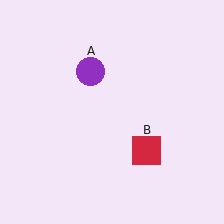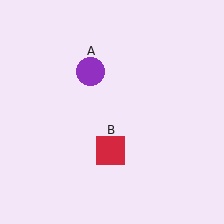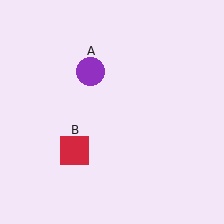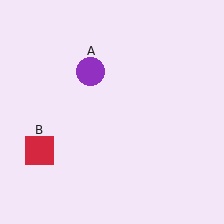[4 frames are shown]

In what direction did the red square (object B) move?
The red square (object B) moved left.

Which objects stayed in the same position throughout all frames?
Purple circle (object A) remained stationary.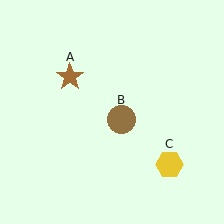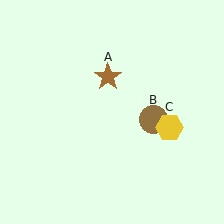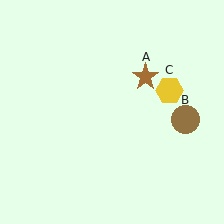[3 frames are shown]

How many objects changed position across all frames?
3 objects changed position: brown star (object A), brown circle (object B), yellow hexagon (object C).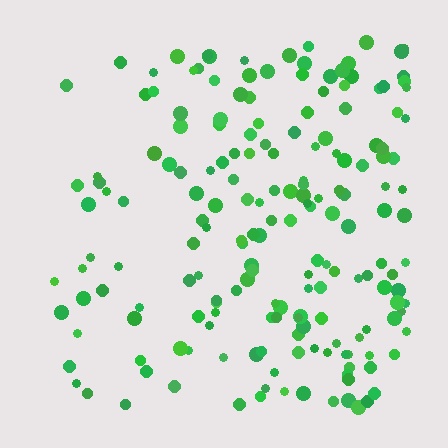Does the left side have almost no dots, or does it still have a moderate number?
Still a moderate number, just noticeably fewer than the right.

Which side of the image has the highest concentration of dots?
The right.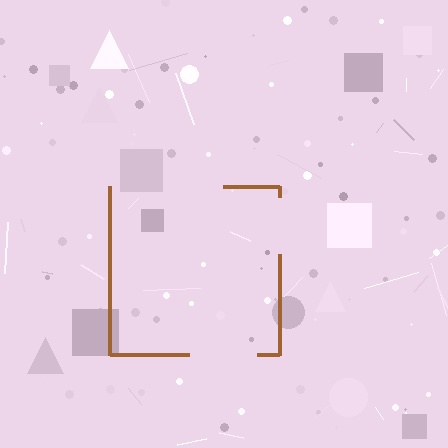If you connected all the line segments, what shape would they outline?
They would outline a square.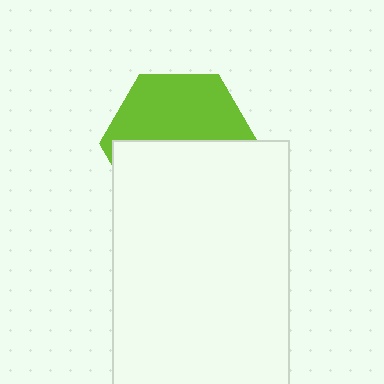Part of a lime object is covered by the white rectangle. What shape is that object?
It is a hexagon.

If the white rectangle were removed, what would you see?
You would see the complete lime hexagon.